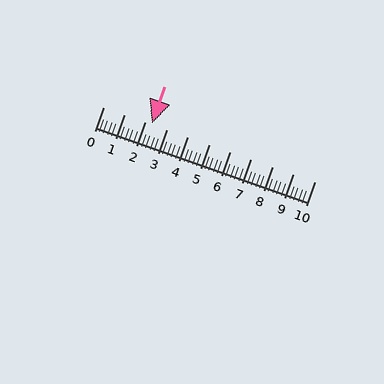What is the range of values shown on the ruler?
The ruler shows values from 0 to 10.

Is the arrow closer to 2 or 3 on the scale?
The arrow is closer to 2.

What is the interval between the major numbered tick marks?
The major tick marks are spaced 1 units apart.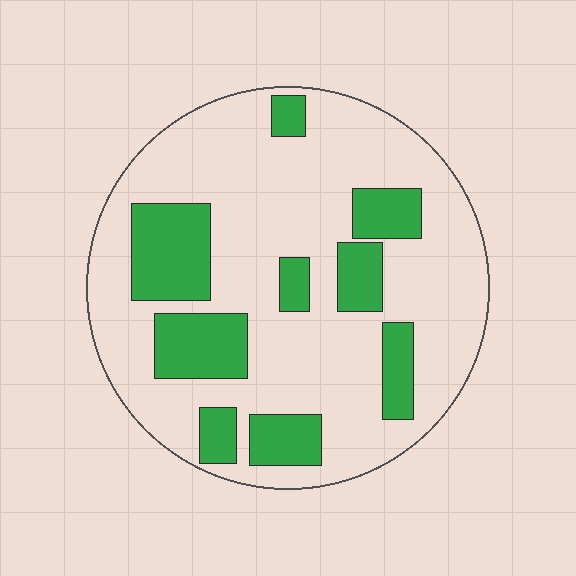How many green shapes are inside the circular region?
9.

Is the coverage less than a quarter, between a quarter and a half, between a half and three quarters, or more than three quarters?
Between a quarter and a half.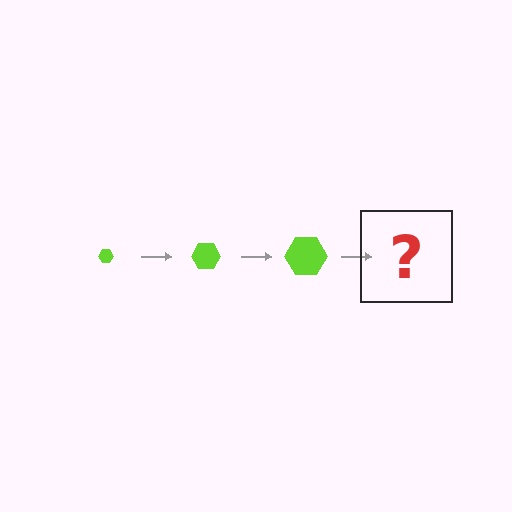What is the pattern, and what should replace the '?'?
The pattern is that the hexagon gets progressively larger each step. The '?' should be a lime hexagon, larger than the previous one.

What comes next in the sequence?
The next element should be a lime hexagon, larger than the previous one.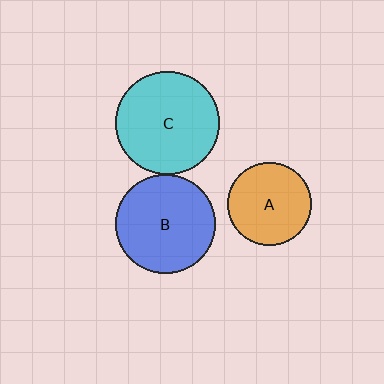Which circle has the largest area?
Circle C (cyan).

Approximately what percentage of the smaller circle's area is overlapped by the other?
Approximately 5%.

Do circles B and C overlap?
Yes.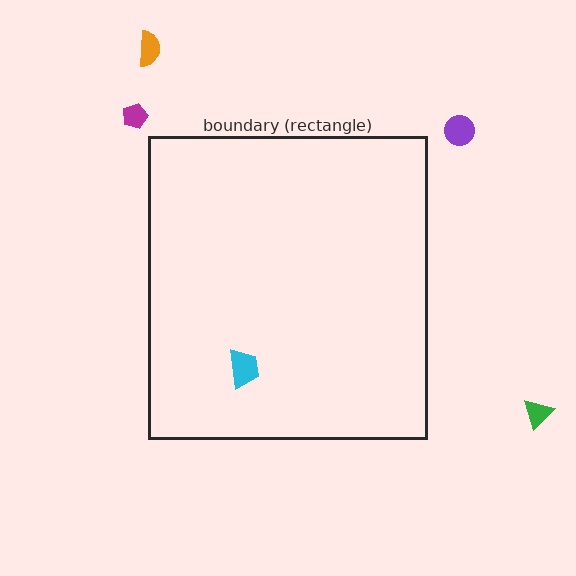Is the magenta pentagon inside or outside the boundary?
Outside.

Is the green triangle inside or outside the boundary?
Outside.